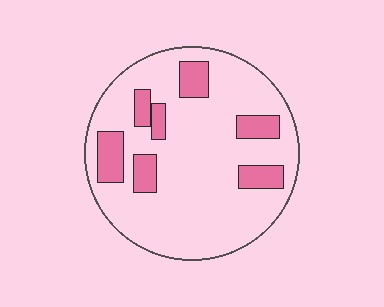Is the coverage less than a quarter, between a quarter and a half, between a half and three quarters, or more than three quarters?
Less than a quarter.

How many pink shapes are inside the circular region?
7.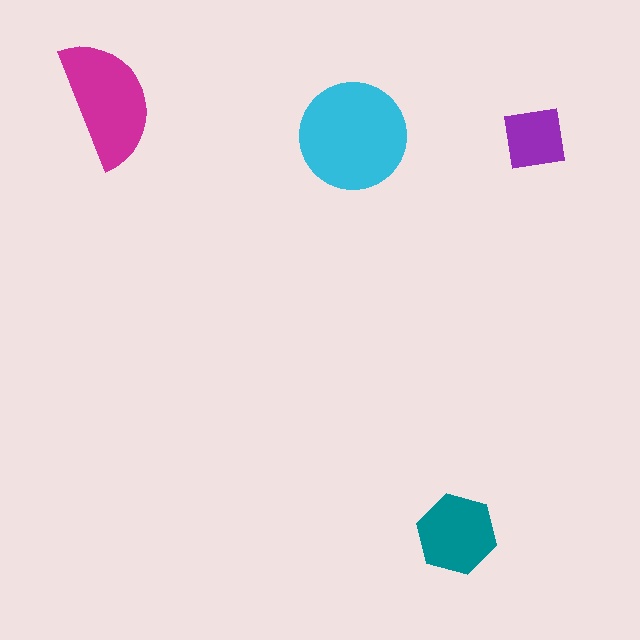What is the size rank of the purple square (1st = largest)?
4th.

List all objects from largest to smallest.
The cyan circle, the magenta semicircle, the teal hexagon, the purple square.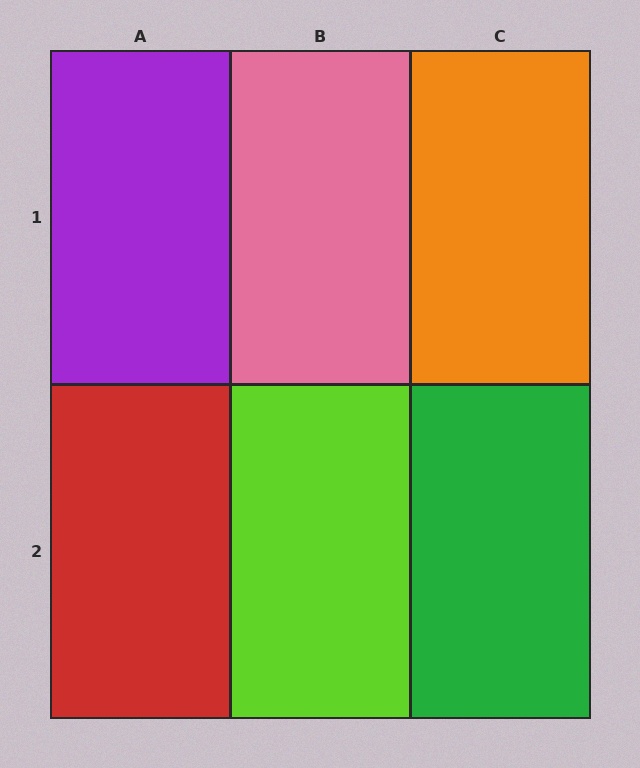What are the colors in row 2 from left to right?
Red, lime, green.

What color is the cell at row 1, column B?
Pink.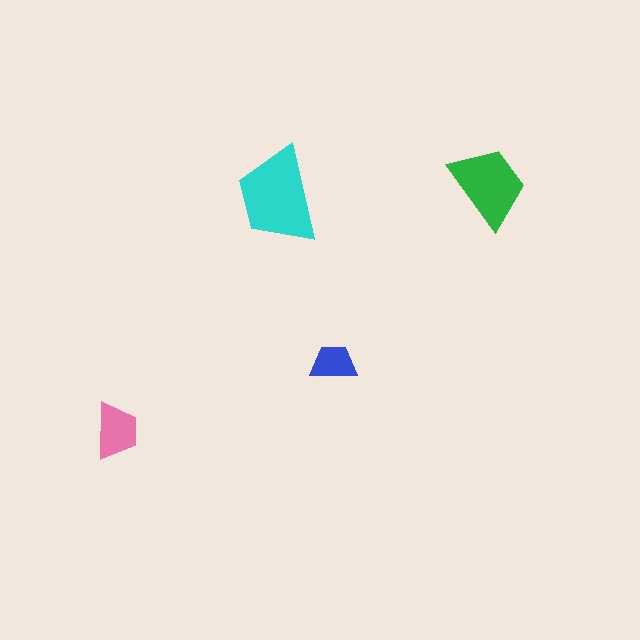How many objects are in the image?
There are 4 objects in the image.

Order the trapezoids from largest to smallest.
the cyan one, the green one, the pink one, the blue one.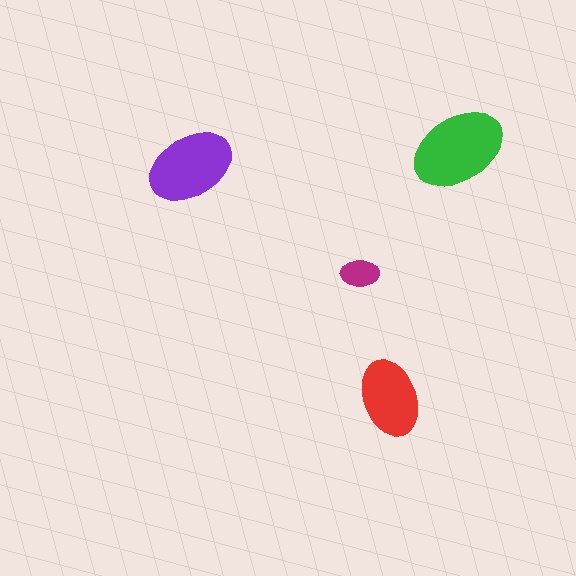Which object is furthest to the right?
The green ellipse is rightmost.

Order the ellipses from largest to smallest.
the green one, the purple one, the red one, the magenta one.